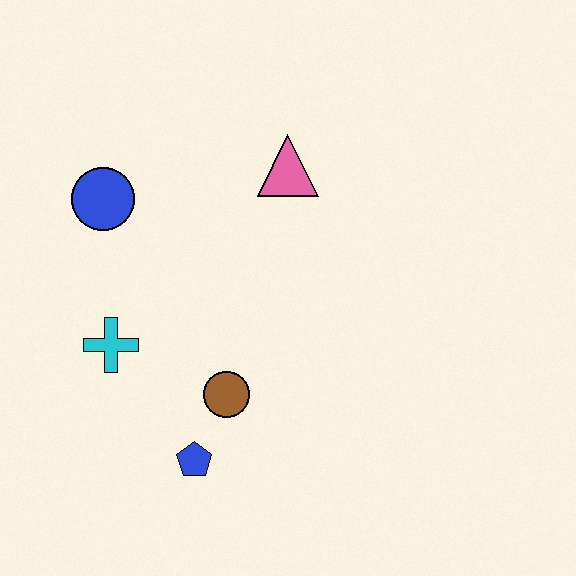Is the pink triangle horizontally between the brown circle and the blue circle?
No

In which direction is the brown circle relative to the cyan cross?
The brown circle is to the right of the cyan cross.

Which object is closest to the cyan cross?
The brown circle is closest to the cyan cross.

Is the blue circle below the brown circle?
No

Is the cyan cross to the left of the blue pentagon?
Yes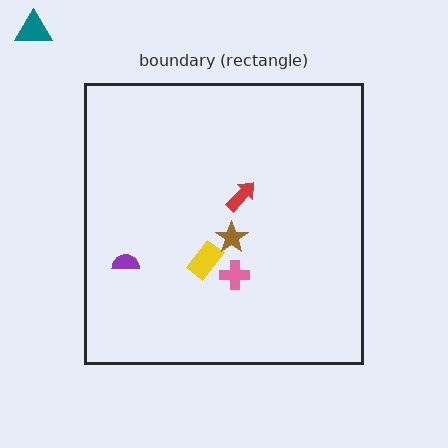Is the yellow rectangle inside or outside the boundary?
Inside.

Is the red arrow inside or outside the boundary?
Inside.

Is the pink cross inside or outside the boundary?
Inside.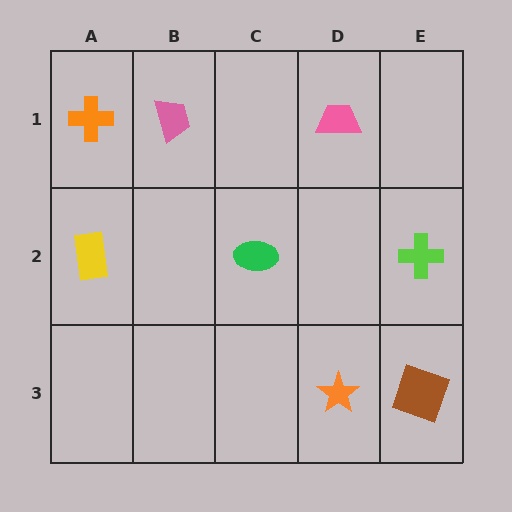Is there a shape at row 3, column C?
No, that cell is empty.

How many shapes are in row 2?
3 shapes.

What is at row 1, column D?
A pink trapezoid.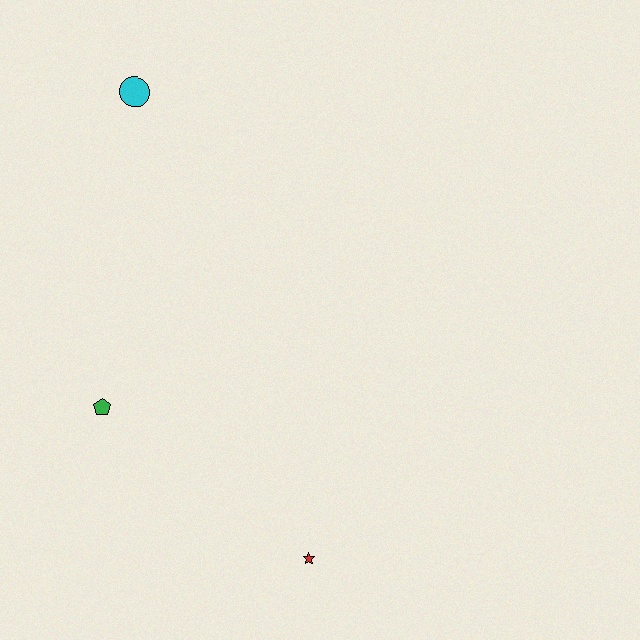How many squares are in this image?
There are no squares.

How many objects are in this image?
There are 3 objects.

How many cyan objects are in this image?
There is 1 cyan object.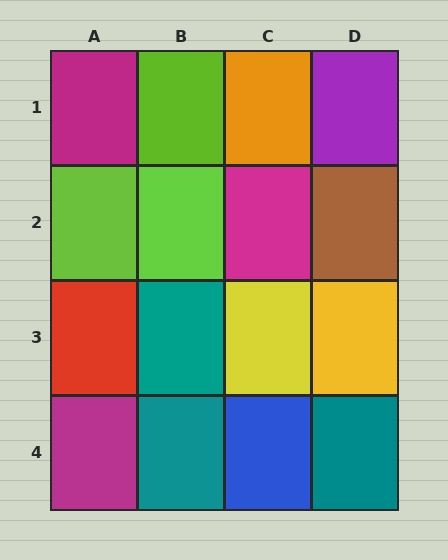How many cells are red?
1 cell is red.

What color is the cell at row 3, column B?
Teal.